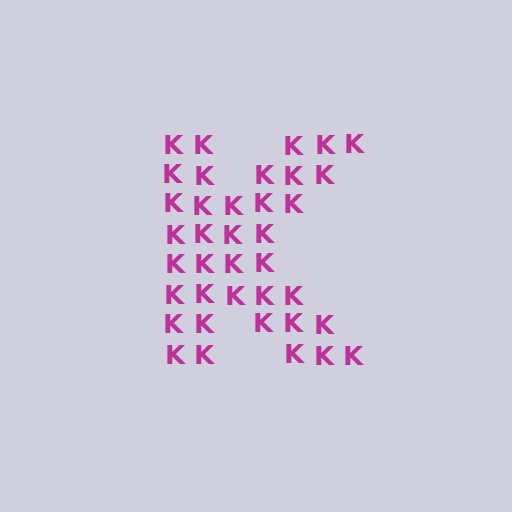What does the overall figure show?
The overall figure shows the letter K.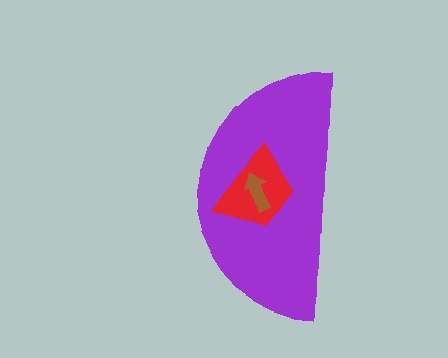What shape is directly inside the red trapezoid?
The brown arrow.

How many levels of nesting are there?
3.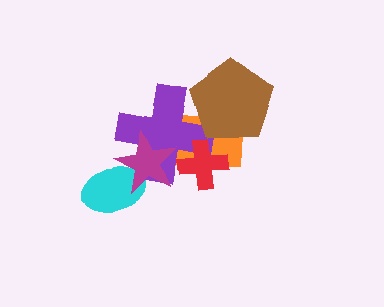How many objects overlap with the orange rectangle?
4 objects overlap with the orange rectangle.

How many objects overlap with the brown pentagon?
2 objects overlap with the brown pentagon.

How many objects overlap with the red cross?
2 objects overlap with the red cross.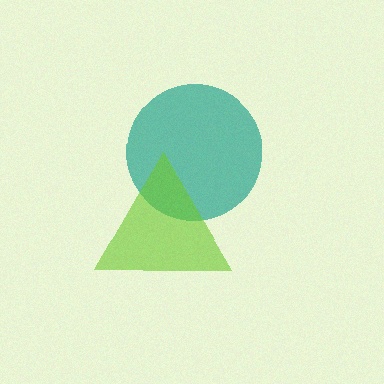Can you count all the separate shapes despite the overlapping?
Yes, there are 2 separate shapes.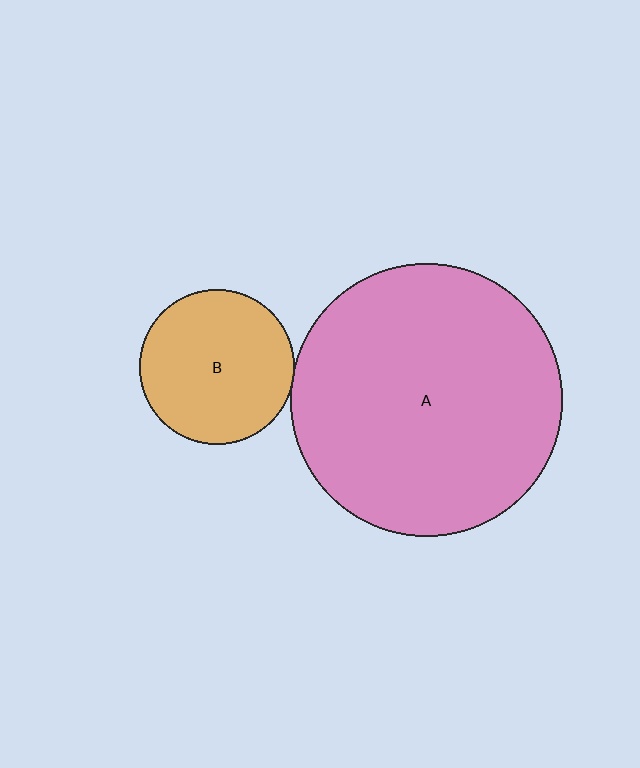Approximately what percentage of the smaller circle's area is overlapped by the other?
Approximately 5%.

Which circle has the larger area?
Circle A (pink).